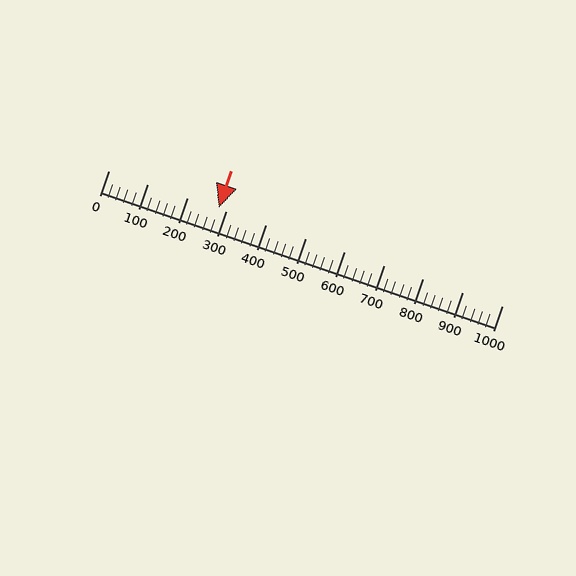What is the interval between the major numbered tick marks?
The major tick marks are spaced 100 units apart.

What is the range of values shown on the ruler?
The ruler shows values from 0 to 1000.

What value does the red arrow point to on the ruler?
The red arrow points to approximately 280.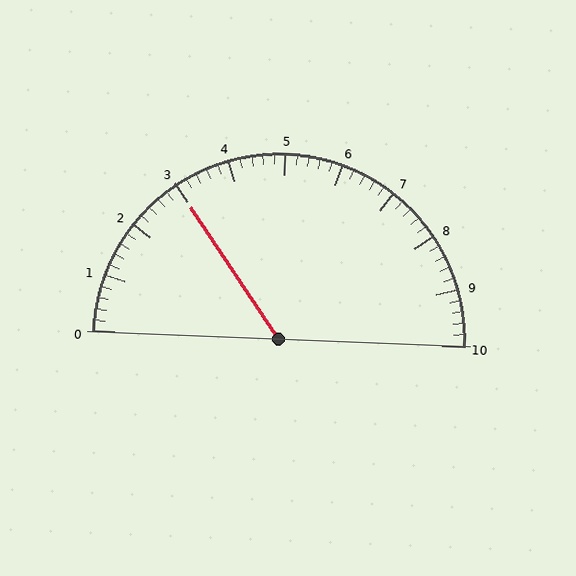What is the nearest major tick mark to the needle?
The nearest major tick mark is 3.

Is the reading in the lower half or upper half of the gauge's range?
The reading is in the lower half of the range (0 to 10).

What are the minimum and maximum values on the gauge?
The gauge ranges from 0 to 10.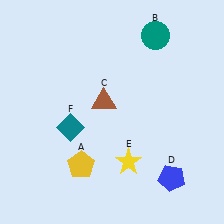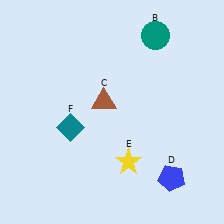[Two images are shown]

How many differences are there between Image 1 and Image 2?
There is 1 difference between the two images.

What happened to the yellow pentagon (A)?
The yellow pentagon (A) was removed in Image 2. It was in the bottom-left area of Image 1.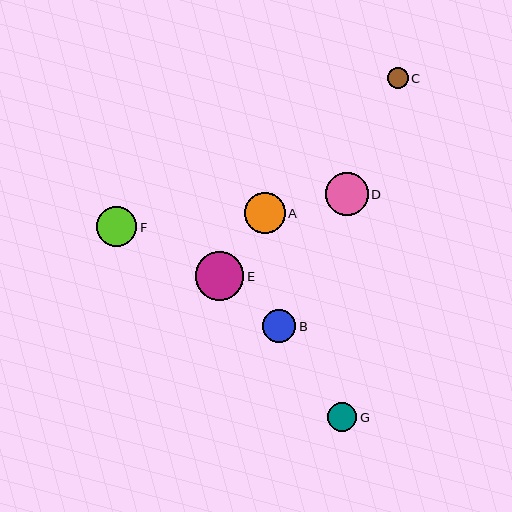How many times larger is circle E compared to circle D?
Circle E is approximately 1.1 times the size of circle D.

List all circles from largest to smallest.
From largest to smallest: E, D, A, F, B, G, C.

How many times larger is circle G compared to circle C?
Circle G is approximately 1.4 times the size of circle C.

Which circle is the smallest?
Circle C is the smallest with a size of approximately 21 pixels.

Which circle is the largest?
Circle E is the largest with a size of approximately 49 pixels.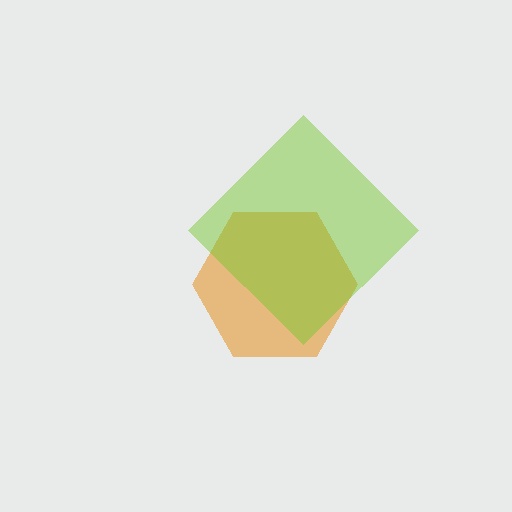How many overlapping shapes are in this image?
There are 2 overlapping shapes in the image.